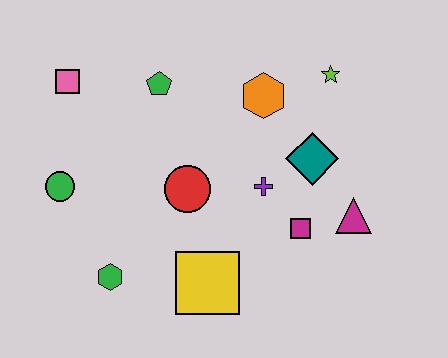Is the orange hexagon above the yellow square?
Yes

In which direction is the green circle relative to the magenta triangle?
The green circle is to the left of the magenta triangle.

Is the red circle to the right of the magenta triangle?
No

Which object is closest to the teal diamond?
The purple cross is closest to the teal diamond.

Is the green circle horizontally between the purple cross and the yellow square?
No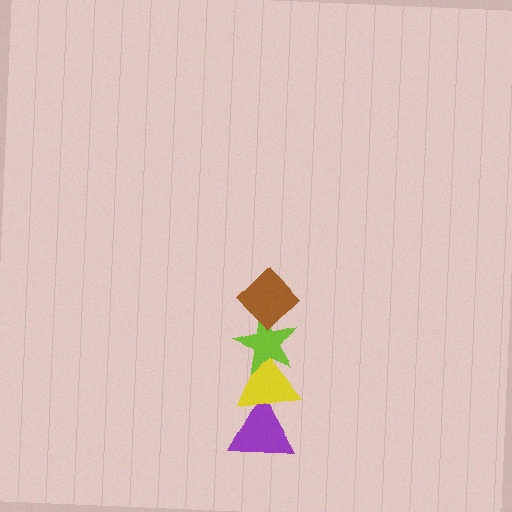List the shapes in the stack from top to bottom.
From top to bottom: the brown diamond, the lime star, the yellow triangle, the purple triangle.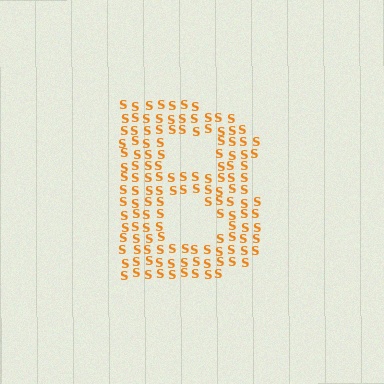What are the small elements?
The small elements are letter S's.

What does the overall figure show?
The overall figure shows the letter B.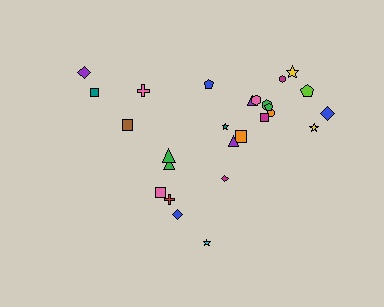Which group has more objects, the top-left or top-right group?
The top-right group.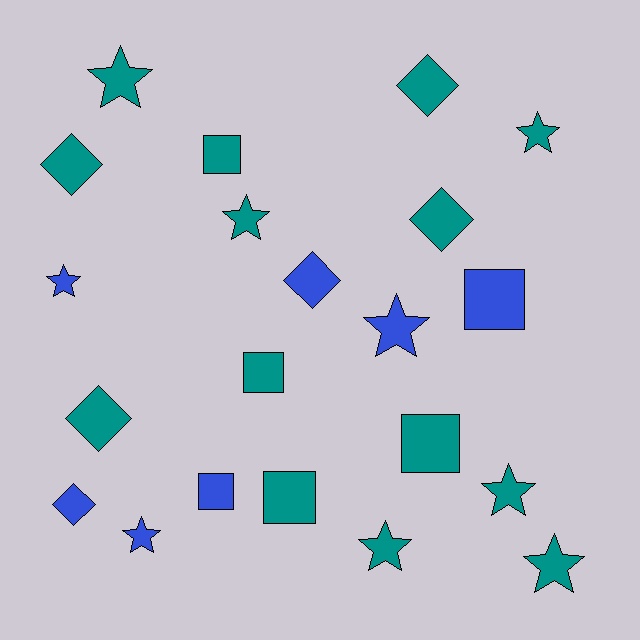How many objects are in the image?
There are 21 objects.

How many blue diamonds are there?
There are 2 blue diamonds.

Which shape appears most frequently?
Star, with 9 objects.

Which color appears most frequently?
Teal, with 14 objects.